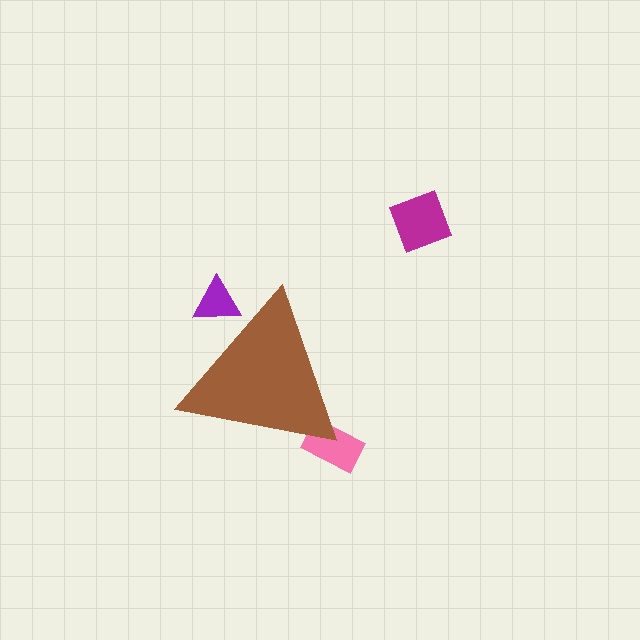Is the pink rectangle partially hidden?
Yes, the pink rectangle is partially hidden behind the brown triangle.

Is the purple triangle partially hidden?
Yes, the purple triangle is partially hidden behind the brown triangle.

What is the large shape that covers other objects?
A brown triangle.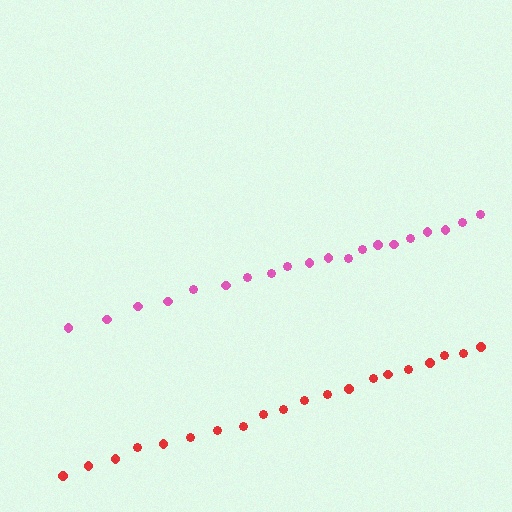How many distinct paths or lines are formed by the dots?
There are 2 distinct paths.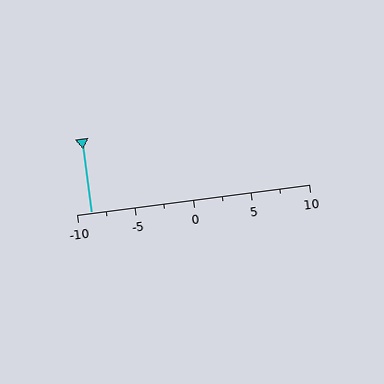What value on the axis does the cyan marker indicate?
The marker indicates approximately -8.8.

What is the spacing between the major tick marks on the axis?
The major ticks are spaced 5 apart.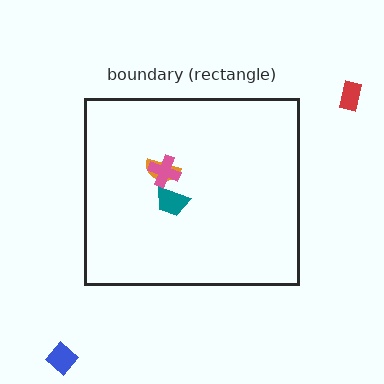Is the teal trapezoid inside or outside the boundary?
Inside.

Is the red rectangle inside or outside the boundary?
Outside.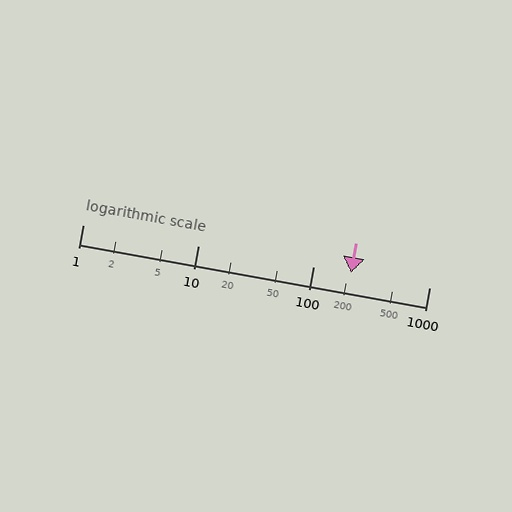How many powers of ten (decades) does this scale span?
The scale spans 3 decades, from 1 to 1000.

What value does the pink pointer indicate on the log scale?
The pointer indicates approximately 210.